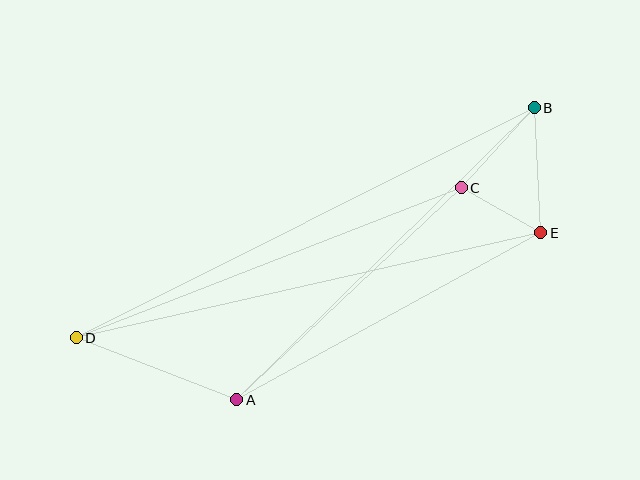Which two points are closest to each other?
Points C and E are closest to each other.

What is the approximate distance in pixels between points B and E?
The distance between B and E is approximately 125 pixels.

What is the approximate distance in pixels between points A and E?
The distance between A and E is approximately 347 pixels.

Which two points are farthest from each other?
Points B and D are farthest from each other.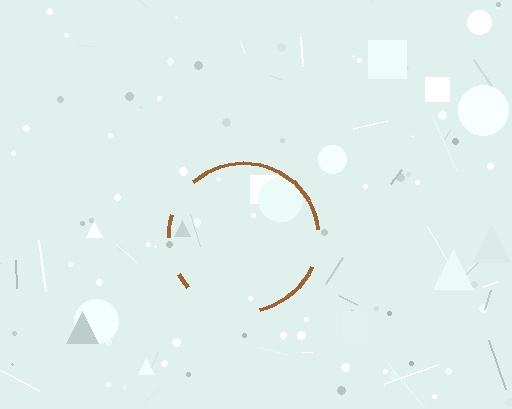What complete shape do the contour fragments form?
The contour fragments form a circle.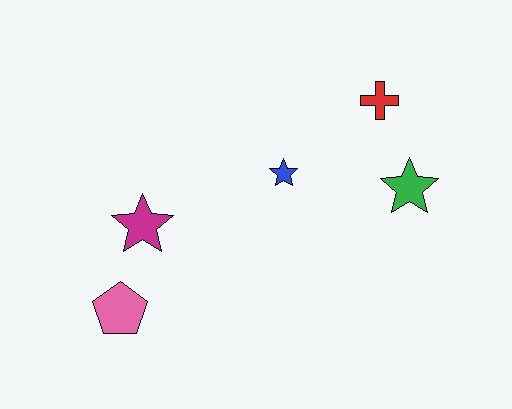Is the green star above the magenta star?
Yes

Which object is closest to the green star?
The red cross is closest to the green star.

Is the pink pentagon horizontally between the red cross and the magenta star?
No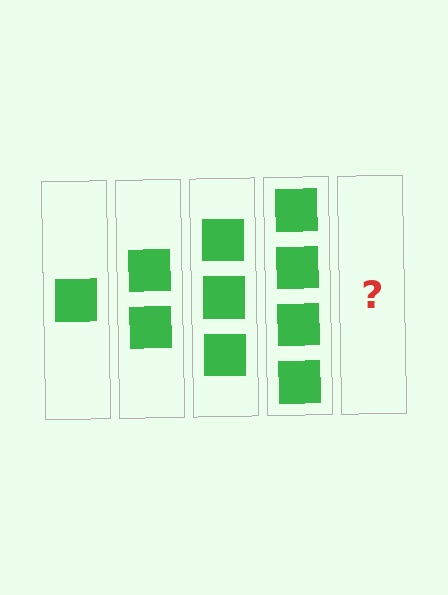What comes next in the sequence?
The next element should be 5 squares.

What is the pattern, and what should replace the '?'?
The pattern is that each step adds one more square. The '?' should be 5 squares.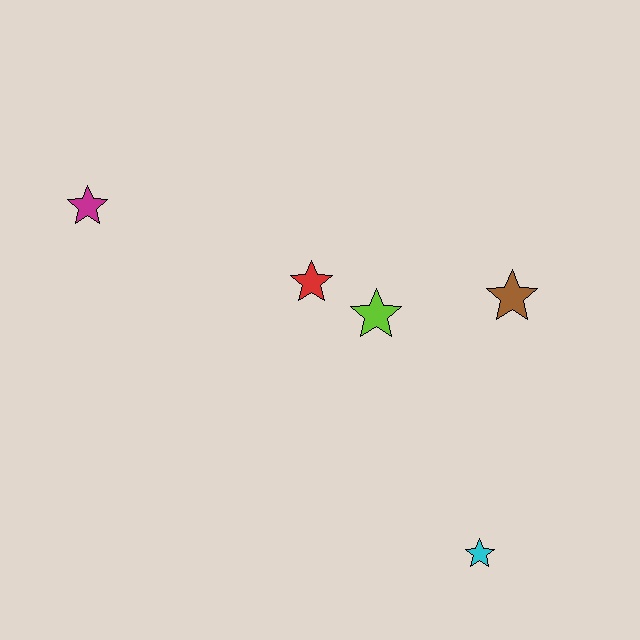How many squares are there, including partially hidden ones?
There are no squares.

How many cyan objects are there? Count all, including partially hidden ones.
There is 1 cyan object.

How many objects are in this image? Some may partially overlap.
There are 5 objects.